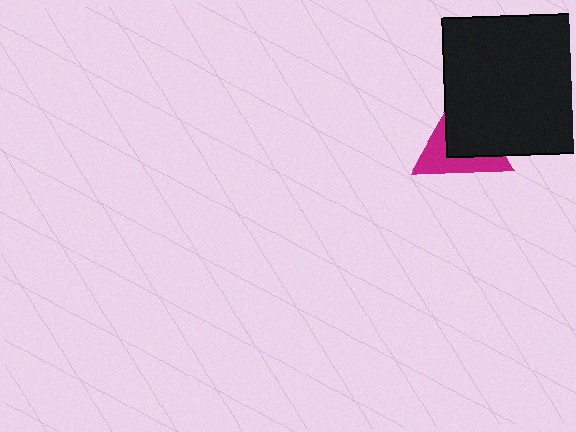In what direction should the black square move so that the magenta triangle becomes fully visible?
The black square should move toward the upper-right. That is the shortest direction to clear the overlap and leave the magenta triangle fully visible.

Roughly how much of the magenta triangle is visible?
A small part of it is visible (roughly 45%).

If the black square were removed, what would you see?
You would see the complete magenta triangle.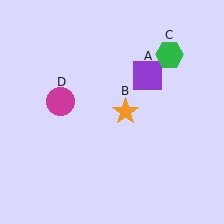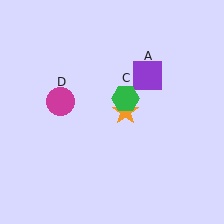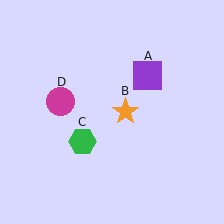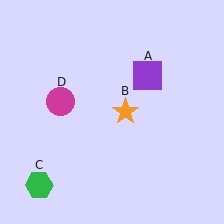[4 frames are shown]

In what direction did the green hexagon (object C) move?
The green hexagon (object C) moved down and to the left.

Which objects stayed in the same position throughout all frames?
Purple square (object A) and orange star (object B) and magenta circle (object D) remained stationary.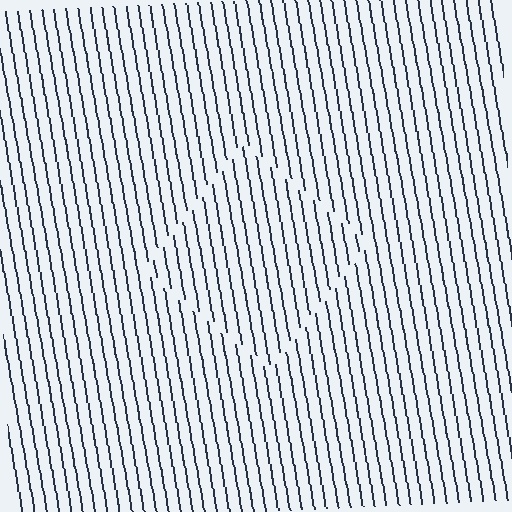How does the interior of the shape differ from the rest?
The interior of the shape contains the same grating, shifted by half a period — the contour is defined by the phase discontinuity where line-ends from the inner and outer gratings abut.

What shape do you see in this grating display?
An illusory square. The interior of the shape contains the same grating, shifted by half a period — the contour is defined by the phase discontinuity where line-ends from the inner and outer gratings abut.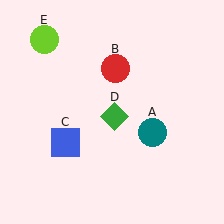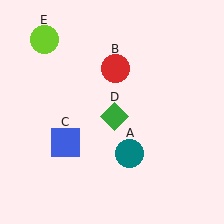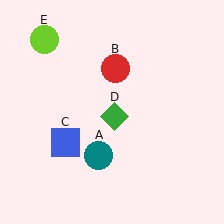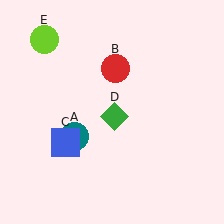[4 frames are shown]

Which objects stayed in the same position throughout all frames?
Red circle (object B) and blue square (object C) and green diamond (object D) and lime circle (object E) remained stationary.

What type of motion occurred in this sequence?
The teal circle (object A) rotated clockwise around the center of the scene.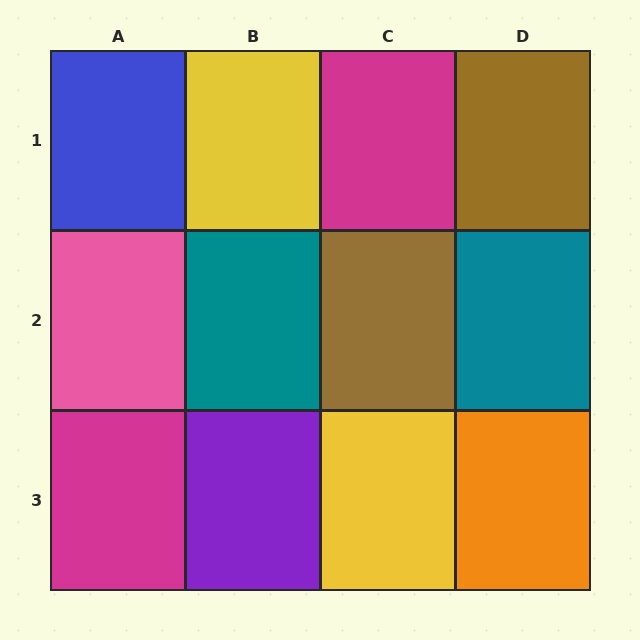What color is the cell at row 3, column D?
Orange.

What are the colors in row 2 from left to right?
Pink, teal, brown, teal.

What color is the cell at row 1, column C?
Magenta.